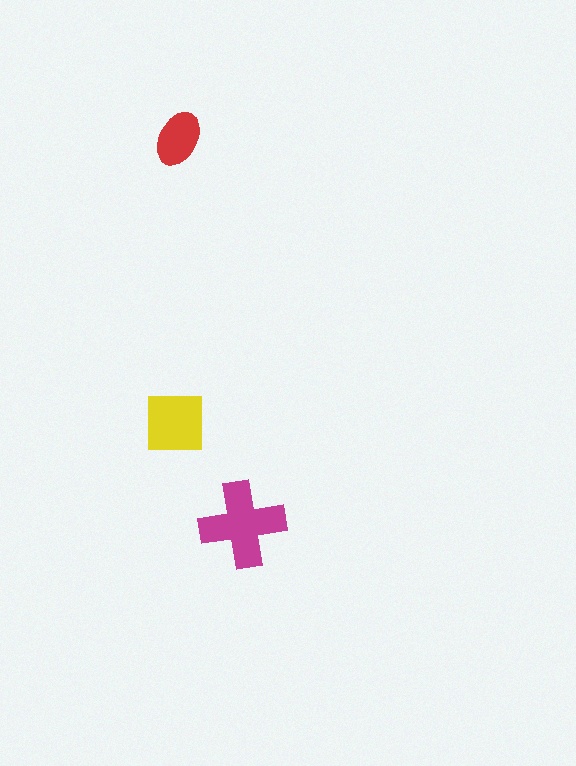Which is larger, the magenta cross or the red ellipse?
The magenta cross.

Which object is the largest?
The magenta cross.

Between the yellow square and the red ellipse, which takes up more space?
The yellow square.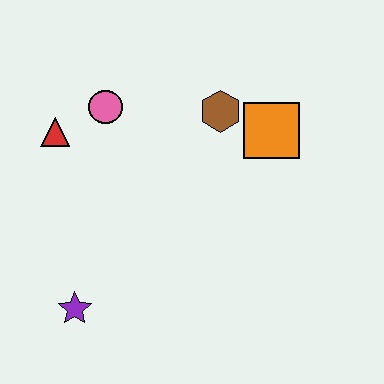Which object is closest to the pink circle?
The red triangle is closest to the pink circle.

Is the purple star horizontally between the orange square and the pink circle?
No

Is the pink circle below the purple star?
No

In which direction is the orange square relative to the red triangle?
The orange square is to the right of the red triangle.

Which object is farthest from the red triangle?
The orange square is farthest from the red triangle.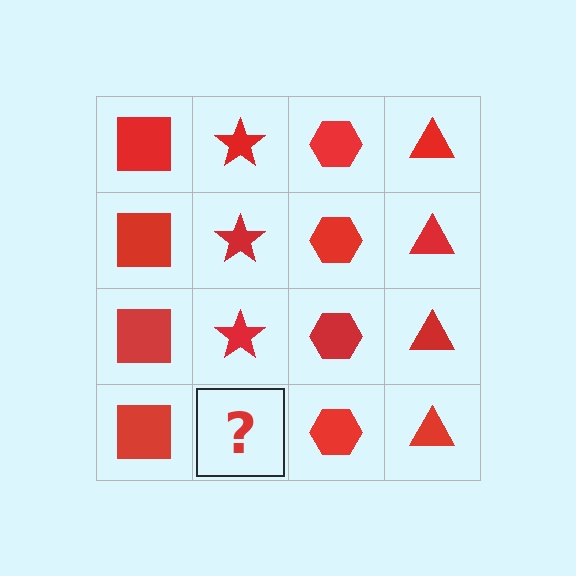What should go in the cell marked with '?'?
The missing cell should contain a red star.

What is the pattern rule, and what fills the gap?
The rule is that each column has a consistent shape. The gap should be filled with a red star.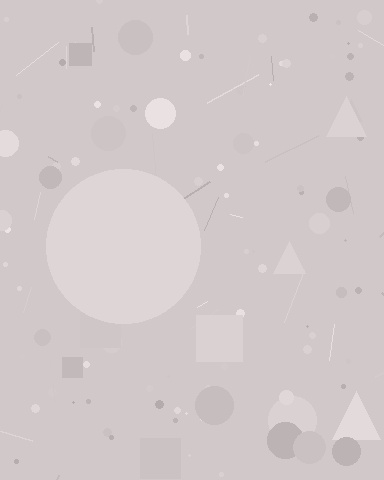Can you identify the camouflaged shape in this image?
The camouflaged shape is a circle.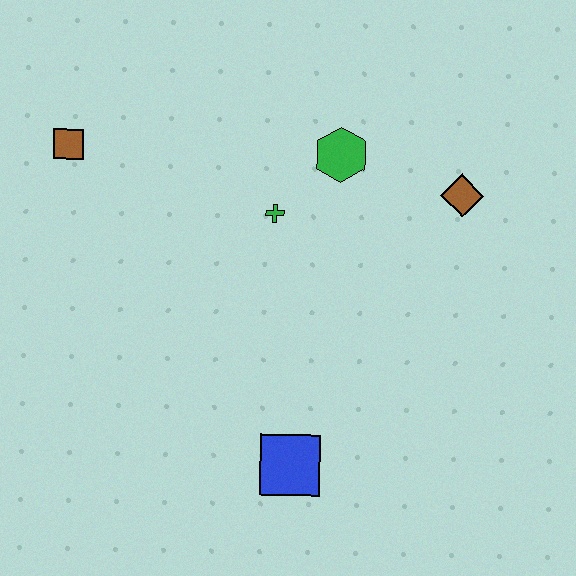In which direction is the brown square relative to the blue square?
The brown square is above the blue square.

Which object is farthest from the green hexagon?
The blue square is farthest from the green hexagon.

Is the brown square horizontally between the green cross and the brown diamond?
No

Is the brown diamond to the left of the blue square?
No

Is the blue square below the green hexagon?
Yes